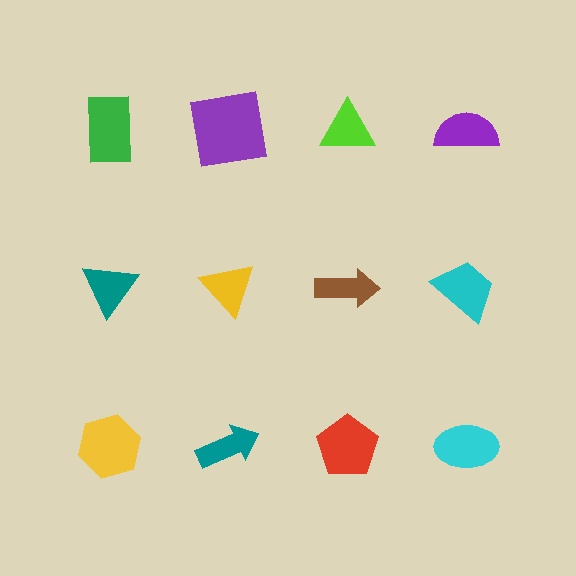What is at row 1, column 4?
A purple semicircle.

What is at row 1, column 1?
A green rectangle.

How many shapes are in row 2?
4 shapes.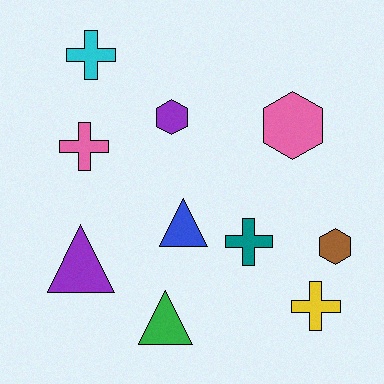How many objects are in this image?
There are 10 objects.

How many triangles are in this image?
There are 3 triangles.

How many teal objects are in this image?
There is 1 teal object.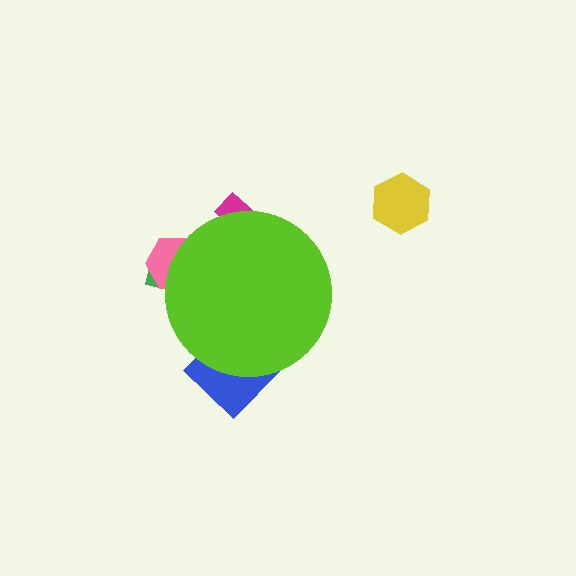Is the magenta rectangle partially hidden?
Yes, the magenta rectangle is partially hidden behind the lime circle.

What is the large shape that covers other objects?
A lime circle.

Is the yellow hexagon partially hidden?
No, the yellow hexagon is fully visible.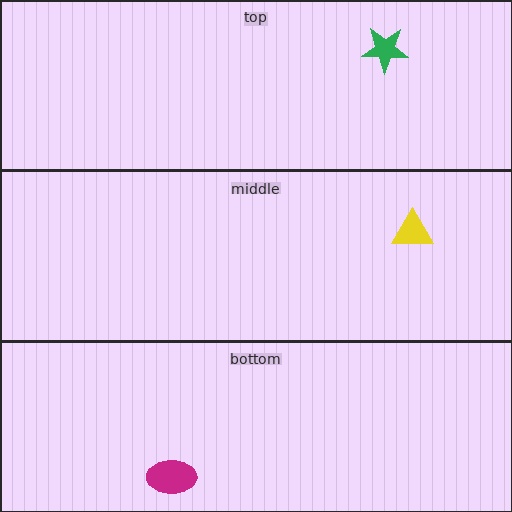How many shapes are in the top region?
1.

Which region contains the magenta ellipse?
The bottom region.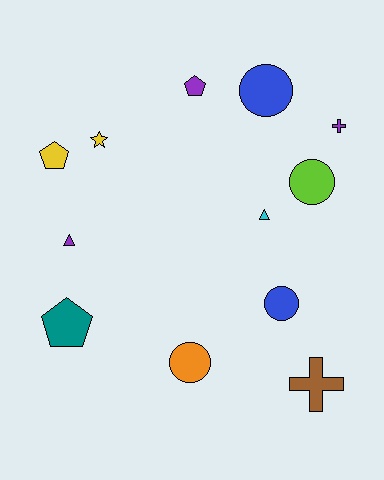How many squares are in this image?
There are no squares.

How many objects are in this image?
There are 12 objects.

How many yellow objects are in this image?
There are 2 yellow objects.